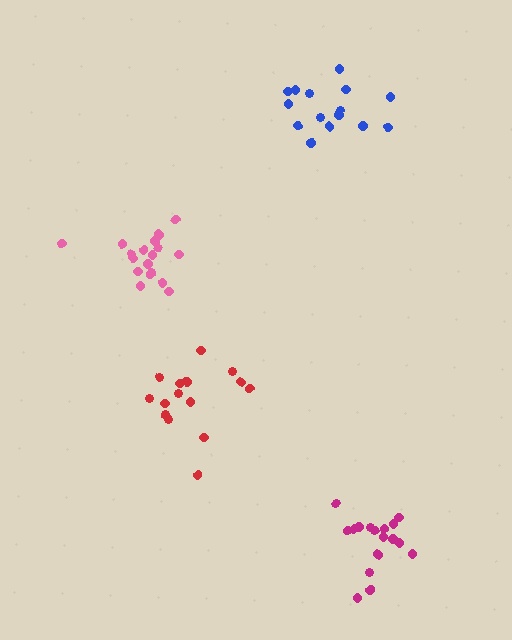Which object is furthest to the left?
The pink cluster is leftmost.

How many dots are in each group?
Group 1: 15 dots, Group 2: 17 dots, Group 3: 15 dots, Group 4: 18 dots (65 total).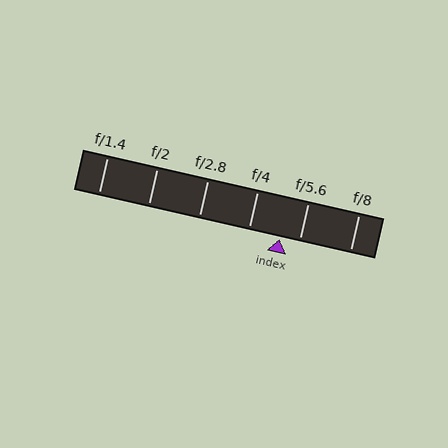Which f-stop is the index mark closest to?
The index mark is closest to f/5.6.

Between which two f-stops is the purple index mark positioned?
The index mark is between f/4 and f/5.6.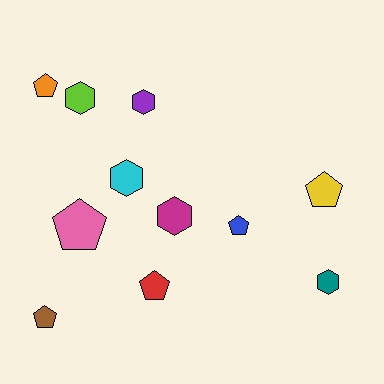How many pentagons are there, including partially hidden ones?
There are 6 pentagons.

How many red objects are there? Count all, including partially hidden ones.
There is 1 red object.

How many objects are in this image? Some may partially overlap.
There are 11 objects.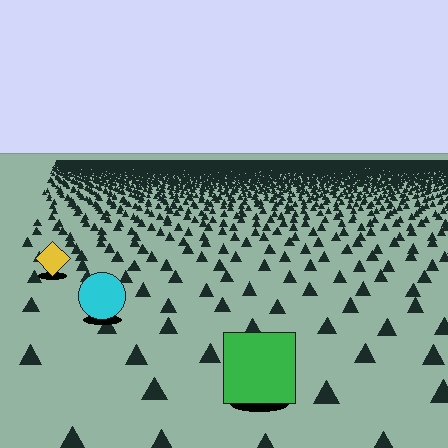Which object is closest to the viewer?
The green square is closest. The texture marks near it are larger and more spread out.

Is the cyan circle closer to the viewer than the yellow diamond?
Yes. The cyan circle is closer — you can tell from the texture gradient: the ground texture is coarser near it.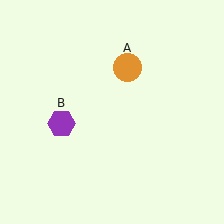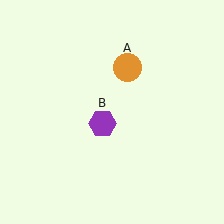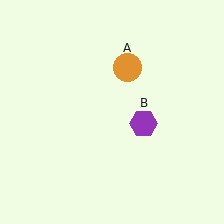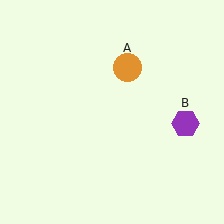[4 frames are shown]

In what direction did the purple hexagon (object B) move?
The purple hexagon (object B) moved right.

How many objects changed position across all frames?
1 object changed position: purple hexagon (object B).